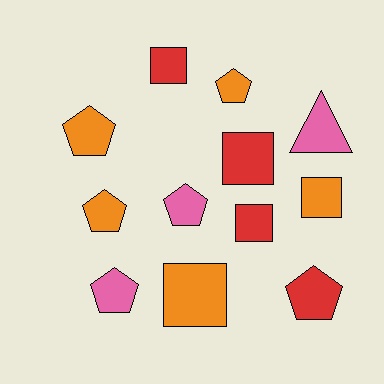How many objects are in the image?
There are 12 objects.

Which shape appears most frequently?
Pentagon, with 6 objects.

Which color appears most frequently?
Orange, with 5 objects.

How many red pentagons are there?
There is 1 red pentagon.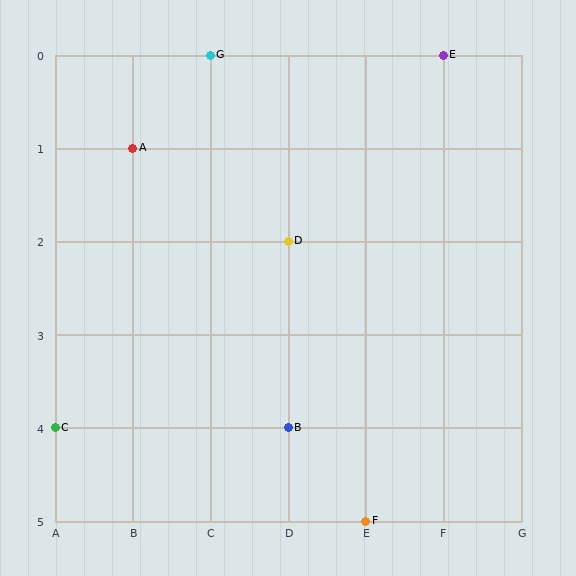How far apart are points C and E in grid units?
Points C and E are 5 columns and 4 rows apart (about 6.4 grid units diagonally).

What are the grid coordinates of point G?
Point G is at grid coordinates (C, 0).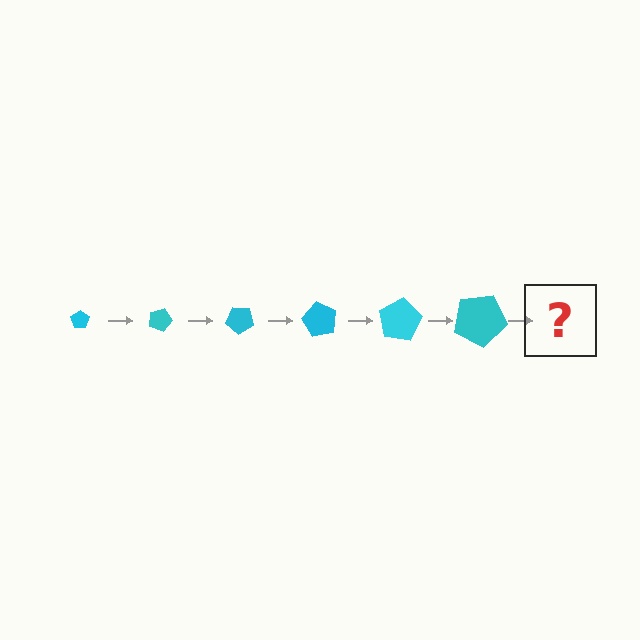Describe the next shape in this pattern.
It should be a pentagon, larger than the previous one and rotated 120 degrees from the start.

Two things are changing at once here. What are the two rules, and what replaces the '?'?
The two rules are that the pentagon grows larger each step and it rotates 20 degrees each step. The '?' should be a pentagon, larger than the previous one and rotated 120 degrees from the start.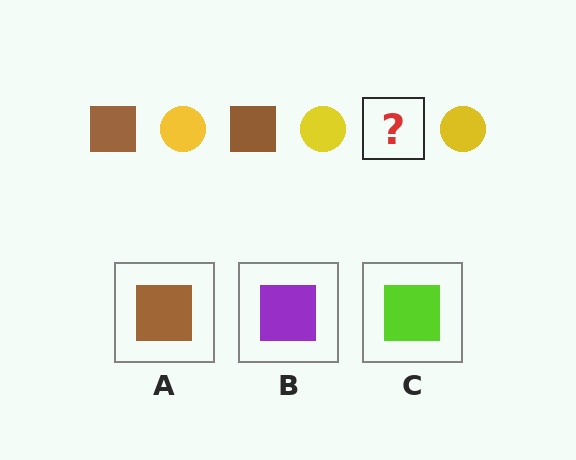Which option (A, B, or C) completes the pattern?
A.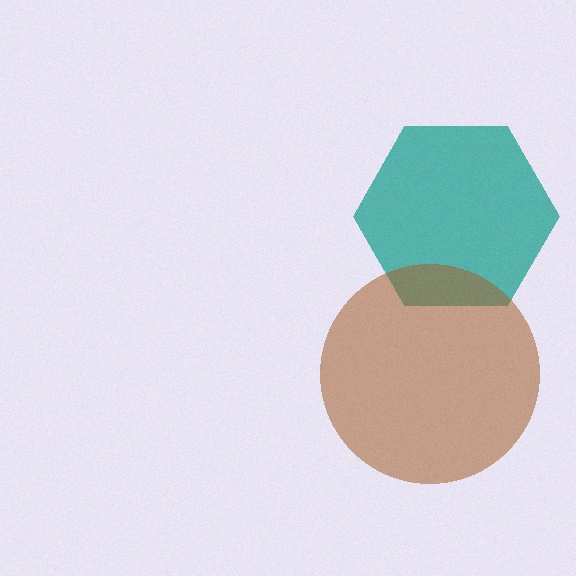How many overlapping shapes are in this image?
There are 2 overlapping shapes in the image.